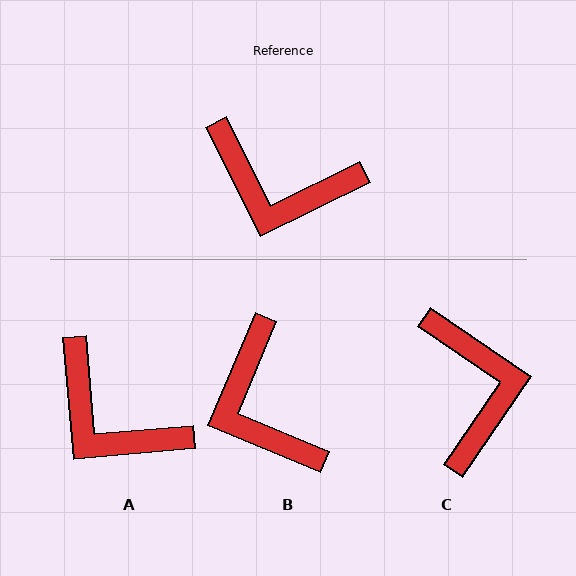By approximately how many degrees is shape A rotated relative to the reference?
Approximately 21 degrees clockwise.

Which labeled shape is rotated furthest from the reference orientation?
C, about 119 degrees away.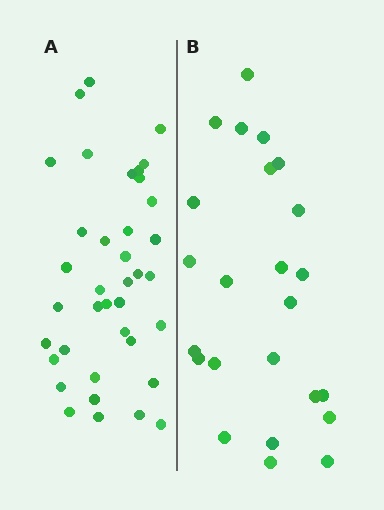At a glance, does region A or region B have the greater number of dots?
Region A (the left region) has more dots.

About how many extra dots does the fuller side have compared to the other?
Region A has approximately 15 more dots than region B.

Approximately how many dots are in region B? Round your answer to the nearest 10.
About 20 dots. (The exact count is 24, which rounds to 20.)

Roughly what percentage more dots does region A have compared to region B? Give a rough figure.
About 60% more.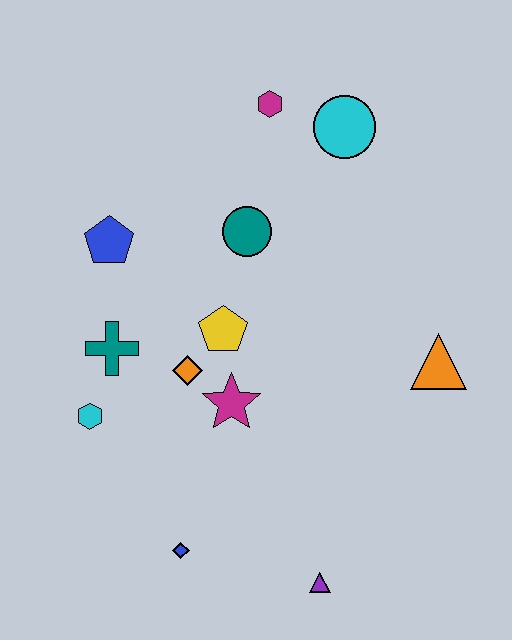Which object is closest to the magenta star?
The orange diamond is closest to the magenta star.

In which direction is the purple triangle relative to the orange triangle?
The purple triangle is below the orange triangle.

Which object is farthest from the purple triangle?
The magenta hexagon is farthest from the purple triangle.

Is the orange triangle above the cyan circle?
No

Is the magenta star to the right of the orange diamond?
Yes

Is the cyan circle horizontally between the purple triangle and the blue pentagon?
No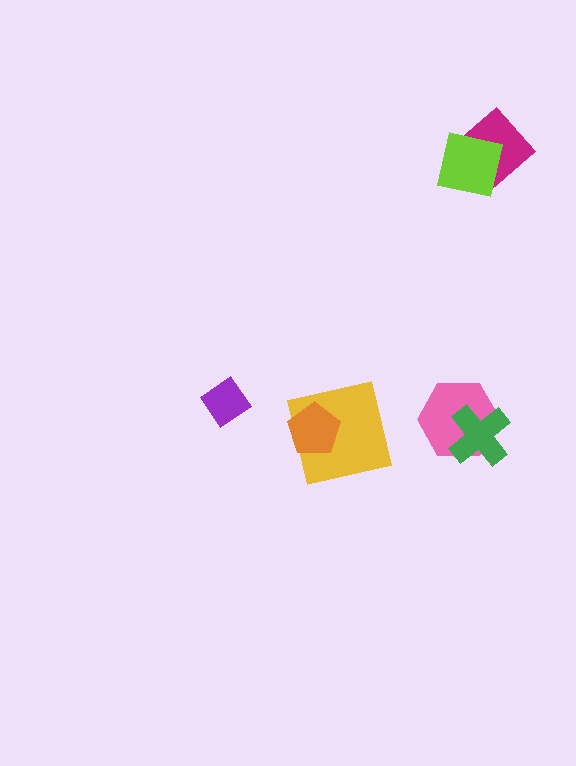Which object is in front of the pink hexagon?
The green cross is in front of the pink hexagon.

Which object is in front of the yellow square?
The orange pentagon is in front of the yellow square.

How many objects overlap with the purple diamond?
0 objects overlap with the purple diamond.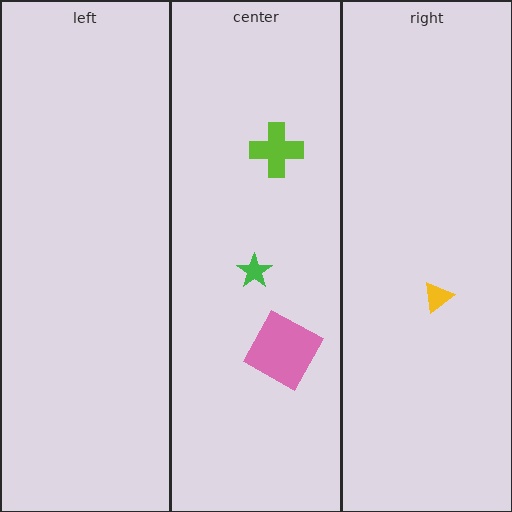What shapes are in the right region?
The yellow triangle.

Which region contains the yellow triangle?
The right region.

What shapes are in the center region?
The pink square, the green star, the lime cross.